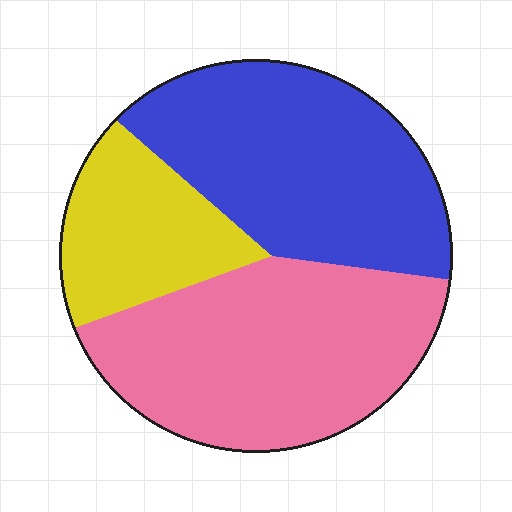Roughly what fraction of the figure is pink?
Pink takes up about two fifths (2/5) of the figure.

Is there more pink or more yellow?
Pink.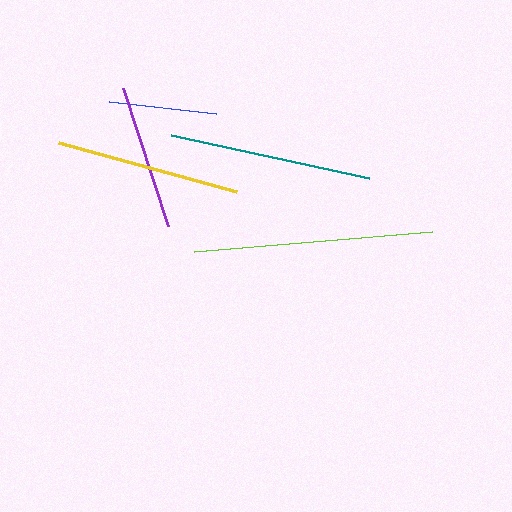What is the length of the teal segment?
The teal segment is approximately 203 pixels long.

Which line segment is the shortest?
The blue line is the shortest at approximately 108 pixels.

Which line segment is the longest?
The lime line is the longest at approximately 239 pixels.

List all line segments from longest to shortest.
From longest to shortest: lime, teal, yellow, purple, blue.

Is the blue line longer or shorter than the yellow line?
The yellow line is longer than the blue line.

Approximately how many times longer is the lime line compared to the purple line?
The lime line is approximately 1.7 times the length of the purple line.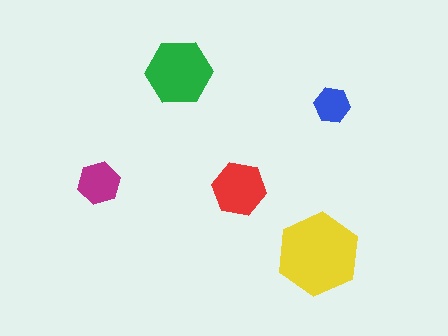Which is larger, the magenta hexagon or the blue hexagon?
The magenta one.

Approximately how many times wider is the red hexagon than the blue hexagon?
About 1.5 times wider.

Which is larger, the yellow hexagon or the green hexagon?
The yellow one.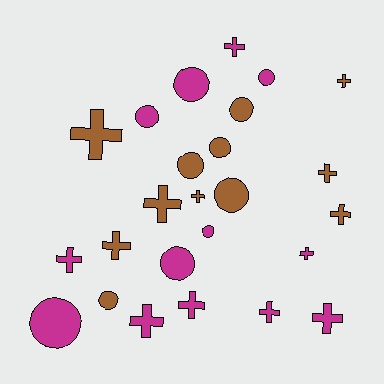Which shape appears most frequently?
Cross, with 14 objects.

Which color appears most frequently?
Magenta, with 13 objects.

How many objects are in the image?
There are 25 objects.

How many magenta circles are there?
There are 6 magenta circles.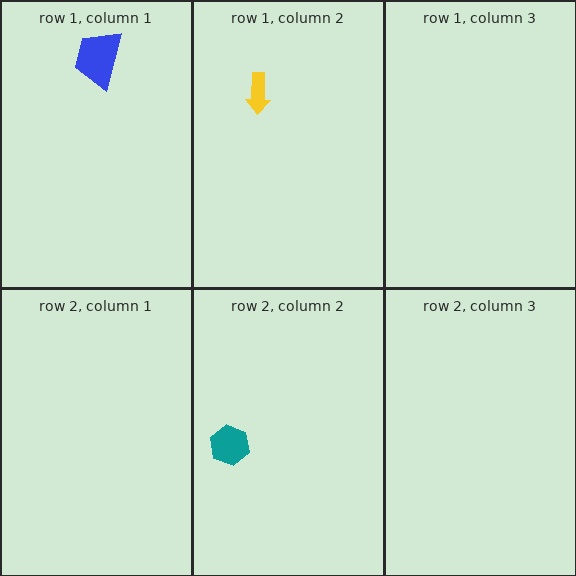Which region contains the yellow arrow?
The row 1, column 2 region.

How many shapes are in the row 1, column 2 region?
1.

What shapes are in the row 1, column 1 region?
The blue trapezoid.